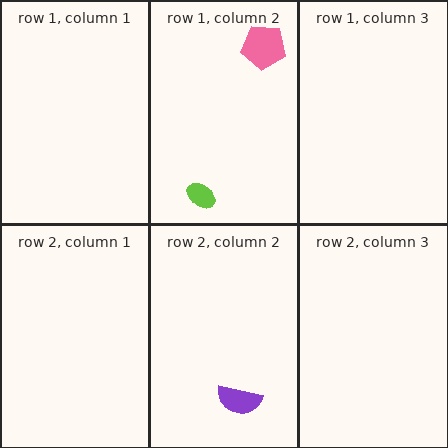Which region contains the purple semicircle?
The row 2, column 2 region.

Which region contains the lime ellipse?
The row 1, column 2 region.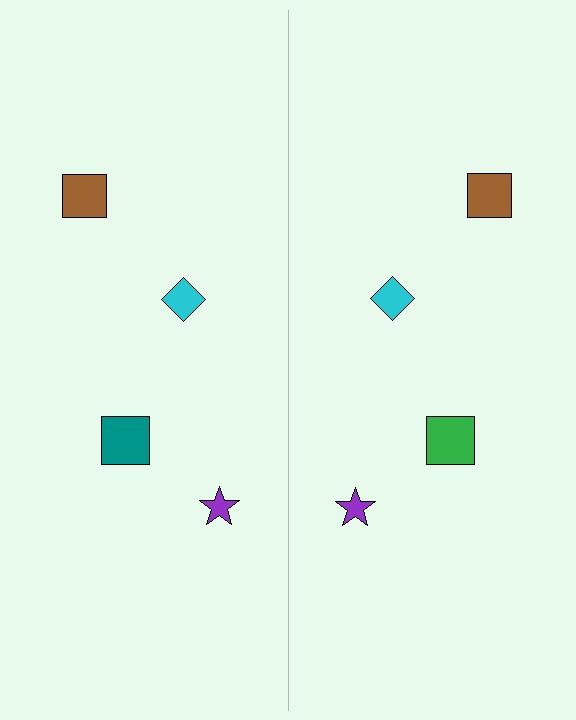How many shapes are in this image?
There are 8 shapes in this image.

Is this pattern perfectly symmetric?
No, the pattern is not perfectly symmetric. The green square on the right side breaks the symmetry — its mirror counterpart is teal.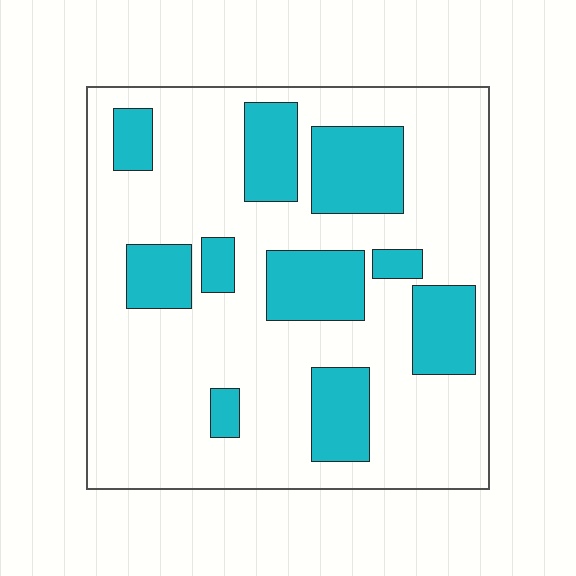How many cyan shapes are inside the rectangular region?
10.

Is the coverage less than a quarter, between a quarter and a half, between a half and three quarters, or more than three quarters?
Between a quarter and a half.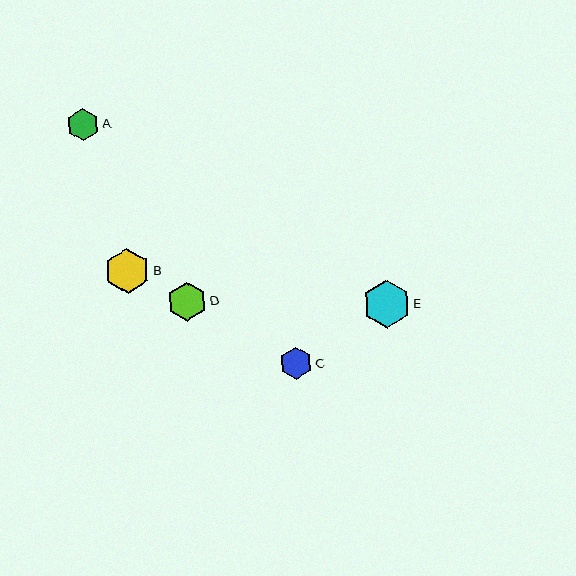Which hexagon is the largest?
Hexagon E is the largest with a size of approximately 47 pixels.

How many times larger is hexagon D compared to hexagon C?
Hexagon D is approximately 1.2 times the size of hexagon C.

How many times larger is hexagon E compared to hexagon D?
Hexagon E is approximately 1.2 times the size of hexagon D.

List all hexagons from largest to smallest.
From largest to smallest: E, B, D, A, C.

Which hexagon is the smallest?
Hexagon C is the smallest with a size of approximately 32 pixels.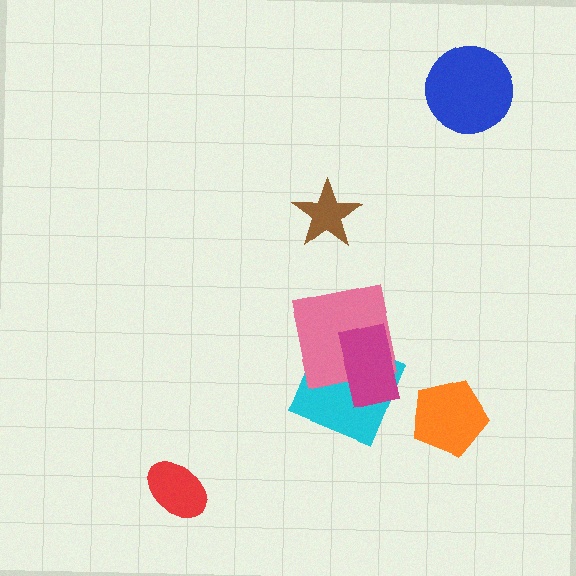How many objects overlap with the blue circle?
0 objects overlap with the blue circle.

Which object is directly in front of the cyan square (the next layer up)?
The pink square is directly in front of the cyan square.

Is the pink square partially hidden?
Yes, it is partially covered by another shape.